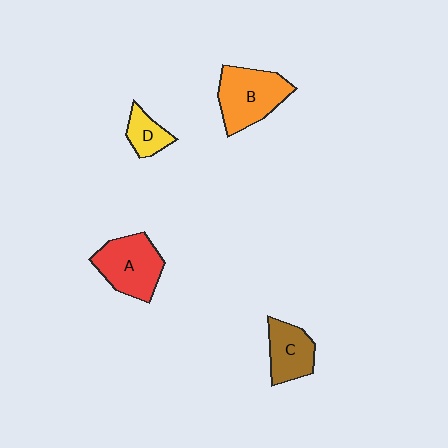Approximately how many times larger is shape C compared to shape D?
Approximately 1.6 times.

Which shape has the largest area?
Shape B (orange).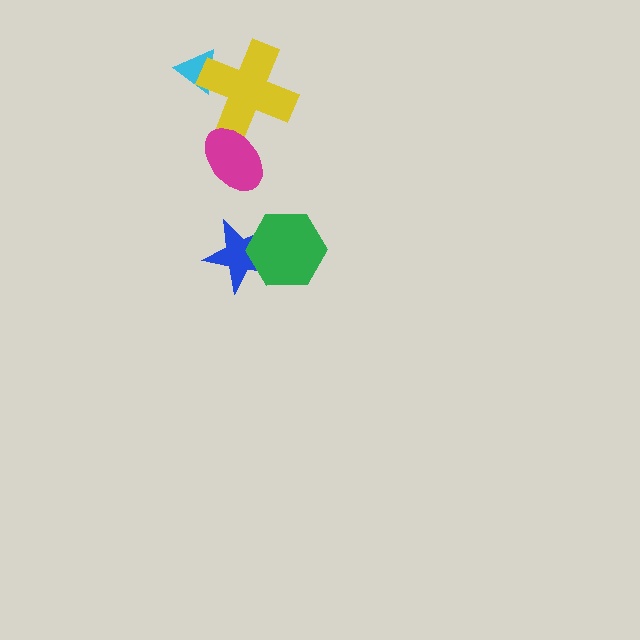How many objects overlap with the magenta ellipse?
1 object overlaps with the magenta ellipse.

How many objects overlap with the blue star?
1 object overlaps with the blue star.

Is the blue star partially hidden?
Yes, it is partially covered by another shape.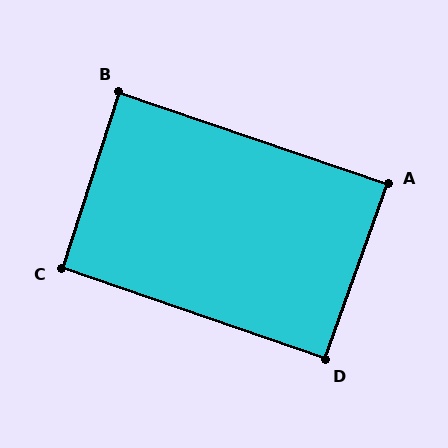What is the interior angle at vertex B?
Approximately 89 degrees (approximately right).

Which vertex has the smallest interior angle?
A, at approximately 89 degrees.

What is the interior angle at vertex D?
Approximately 91 degrees (approximately right).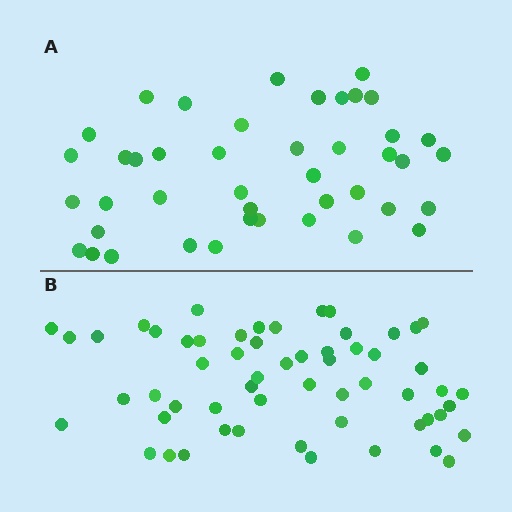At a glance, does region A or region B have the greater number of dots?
Region B (the bottom region) has more dots.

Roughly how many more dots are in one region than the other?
Region B has approximately 15 more dots than region A.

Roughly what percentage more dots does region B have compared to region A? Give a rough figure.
About 35% more.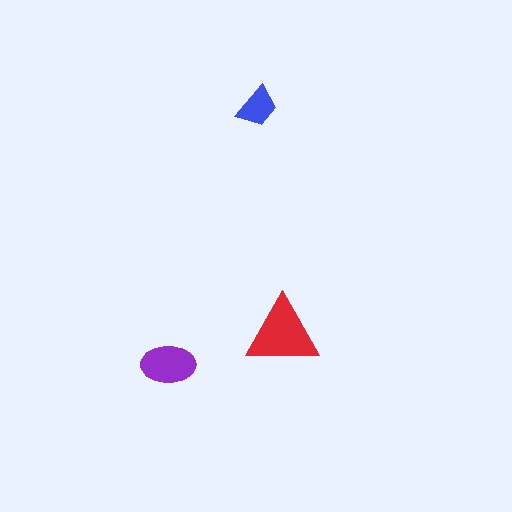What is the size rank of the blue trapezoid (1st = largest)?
3rd.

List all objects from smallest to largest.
The blue trapezoid, the purple ellipse, the red triangle.